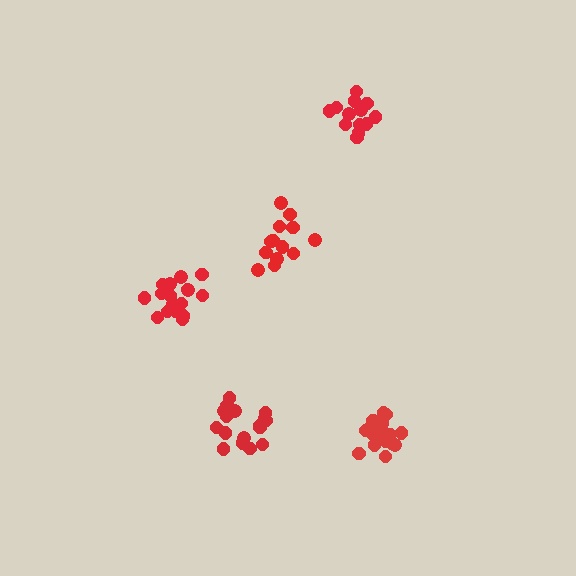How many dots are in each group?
Group 1: 17 dots, Group 2: 19 dots, Group 3: 13 dots, Group 4: 14 dots, Group 5: 19 dots (82 total).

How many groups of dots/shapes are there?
There are 5 groups.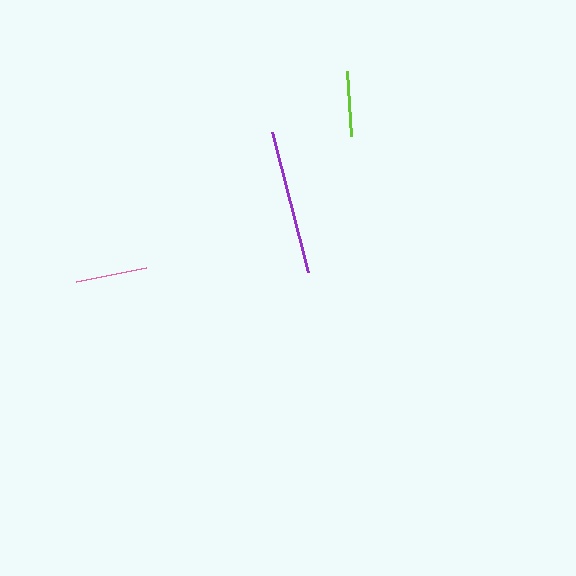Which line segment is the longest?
The purple line is the longest at approximately 145 pixels.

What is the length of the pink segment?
The pink segment is approximately 71 pixels long.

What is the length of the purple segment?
The purple segment is approximately 145 pixels long.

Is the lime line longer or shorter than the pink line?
The pink line is longer than the lime line.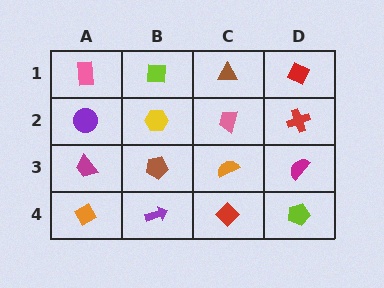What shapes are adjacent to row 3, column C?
A pink trapezoid (row 2, column C), a red diamond (row 4, column C), a brown pentagon (row 3, column B), a magenta semicircle (row 3, column D).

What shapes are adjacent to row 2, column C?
A brown triangle (row 1, column C), an orange semicircle (row 3, column C), a yellow hexagon (row 2, column B), a red cross (row 2, column D).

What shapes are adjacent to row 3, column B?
A yellow hexagon (row 2, column B), a purple arrow (row 4, column B), a magenta trapezoid (row 3, column A), an orange semicircle (row 3, column C).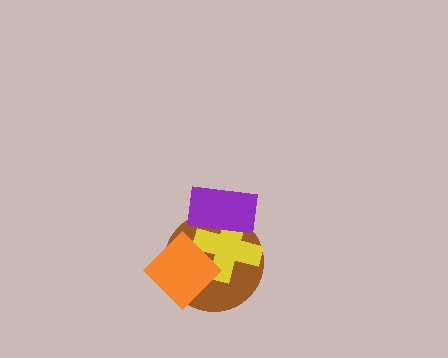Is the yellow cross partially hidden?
Yes, it is partially covered by another shape.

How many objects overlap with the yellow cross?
3 objects overlap with the yellow cross.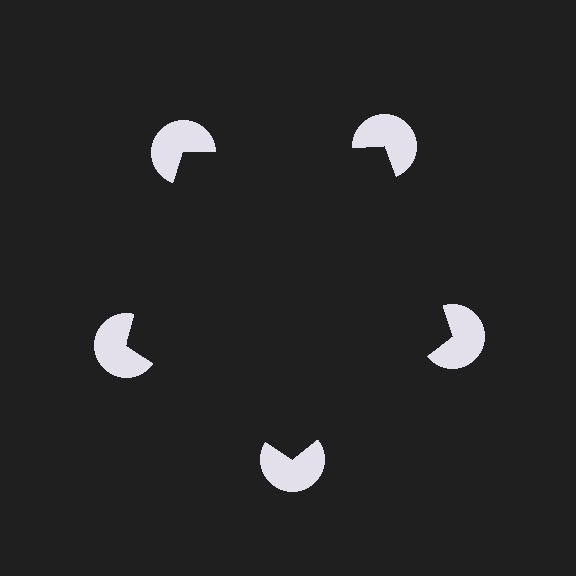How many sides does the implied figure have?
5 sides.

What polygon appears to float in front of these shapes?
An illusory pentagon — its edges are inferred from the aligned wedge cuts in the pac-man discs, not physically drawn.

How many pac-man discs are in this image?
There are 5 — one at each vertex of the illusory pentagon.